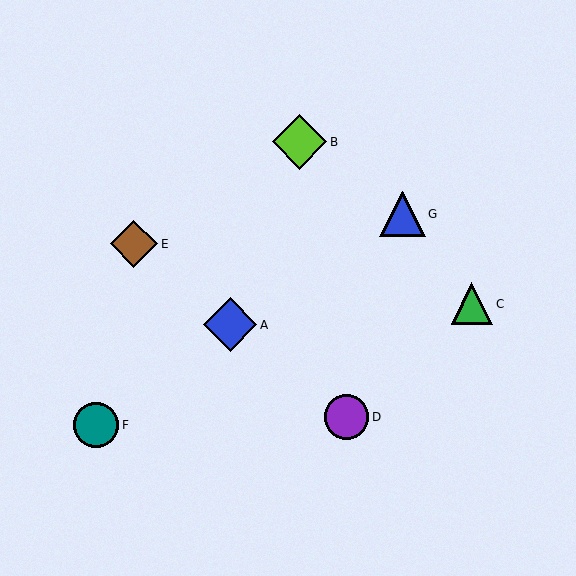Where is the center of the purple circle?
The center of the purple circle is at (346, 417).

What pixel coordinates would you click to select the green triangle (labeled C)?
Click at (472, 304) to select the green triangle C.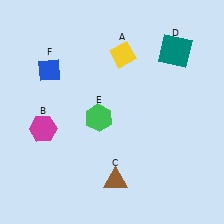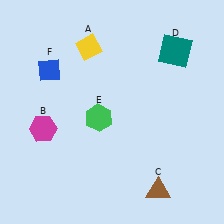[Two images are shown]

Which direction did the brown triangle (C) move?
The brown triangle (C) moved right.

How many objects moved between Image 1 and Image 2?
2 objects moved between the two images.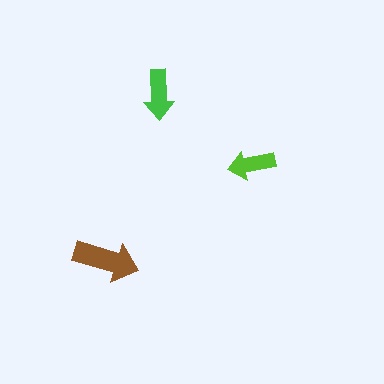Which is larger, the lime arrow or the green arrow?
The green one.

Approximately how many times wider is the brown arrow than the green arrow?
About 1.5 times wider.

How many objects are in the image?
There are 3 objects in the image.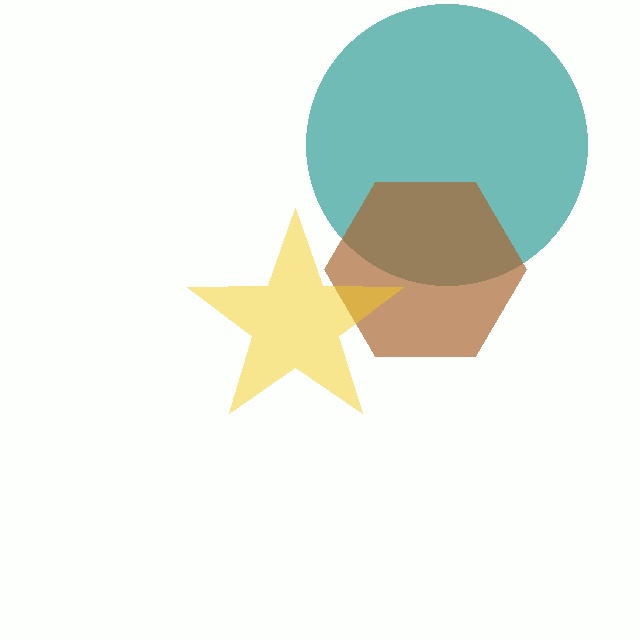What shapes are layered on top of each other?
The layered shapes are: a teal circle, a brown hexagon, a yellow star.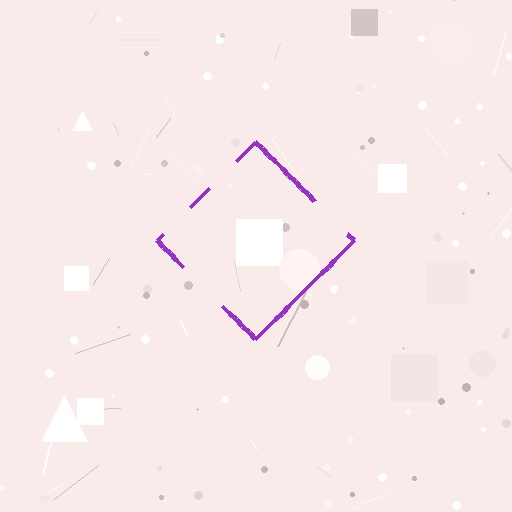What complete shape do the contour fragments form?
The contour fragments form a diamond.